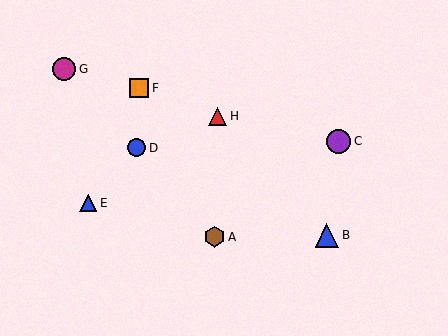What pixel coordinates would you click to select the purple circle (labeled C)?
Click at (338, 141) to select the purple circle C.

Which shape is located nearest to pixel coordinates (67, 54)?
The magenta circle (labeled G) at (64, 69) is nearest to that location.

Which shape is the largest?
The purple circle (labeled C) is the largest.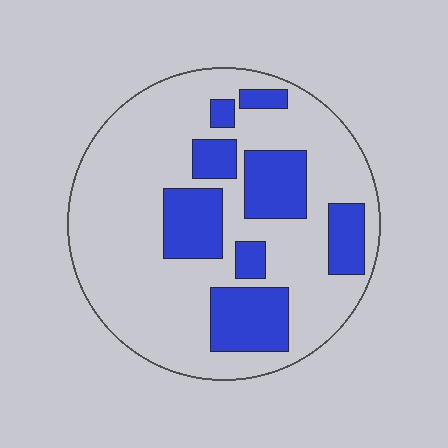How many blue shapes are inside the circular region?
8.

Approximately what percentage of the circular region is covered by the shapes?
Approximately 25%.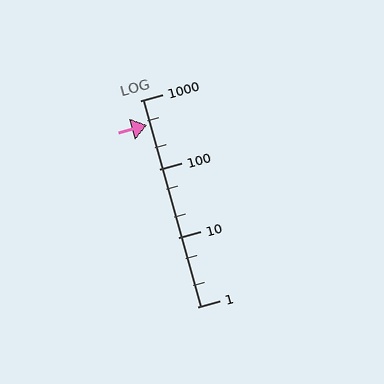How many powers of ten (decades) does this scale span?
The scale spans 3 decades, from 1 to 1000.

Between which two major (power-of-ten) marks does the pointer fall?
The pointer is between 100 and 1000.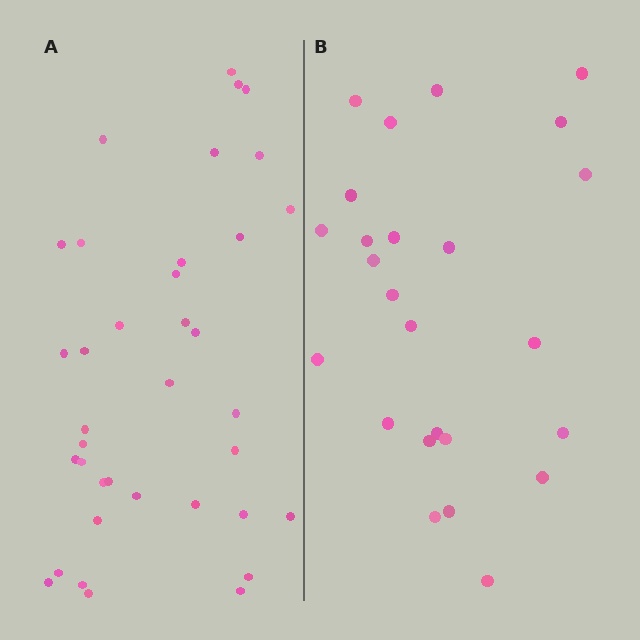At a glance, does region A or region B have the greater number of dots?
Region A (the left region) has more dots.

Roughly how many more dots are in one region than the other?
Region A has roughly 12 or so more dots than region B.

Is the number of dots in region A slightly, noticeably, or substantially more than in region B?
Region A has substantially more. The ratio is roughly 1.5 to 1.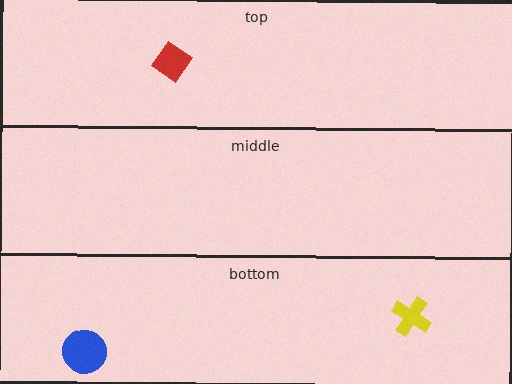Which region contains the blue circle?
The bottom region.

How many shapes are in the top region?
1.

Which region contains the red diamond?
The top region.